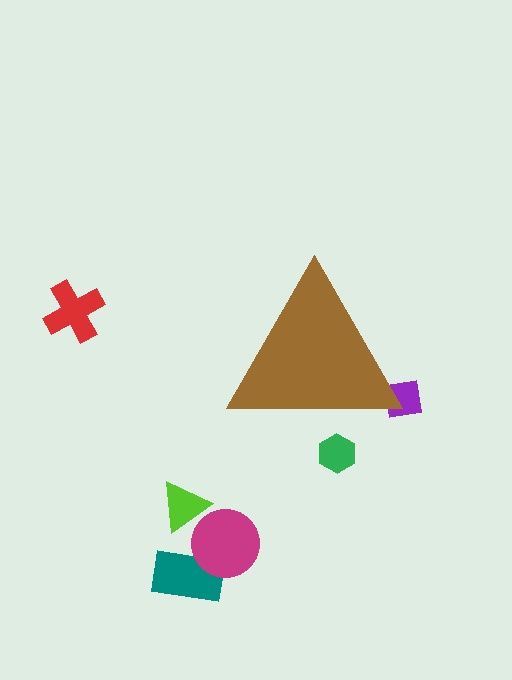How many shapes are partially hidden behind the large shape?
2 shapes are partially hidden.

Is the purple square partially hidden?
Yes, the purple square is partially hidden behind the brown triangle.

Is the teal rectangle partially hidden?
No, the teal rectangle is fully visible.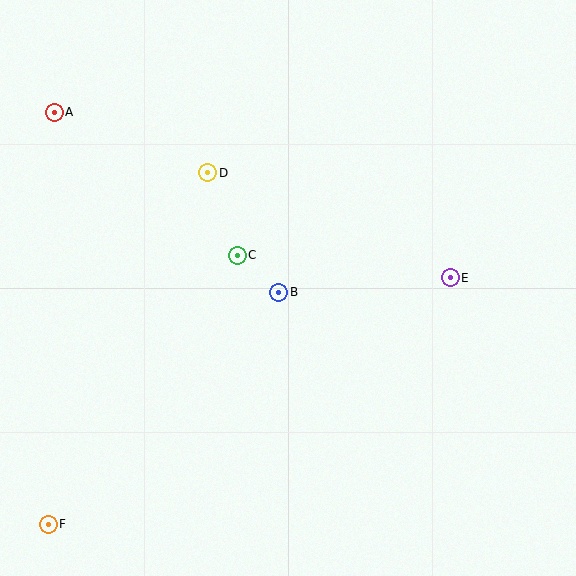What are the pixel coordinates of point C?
Point C is at (237, 255).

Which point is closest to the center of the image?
Point B at (279, 292) is closest to the center.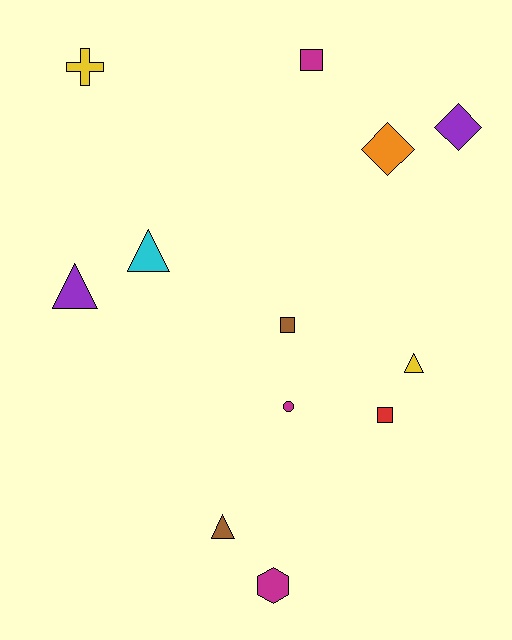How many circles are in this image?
There is 1 circle.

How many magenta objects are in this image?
There are 3 magenta objects.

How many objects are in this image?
There are 12 objects.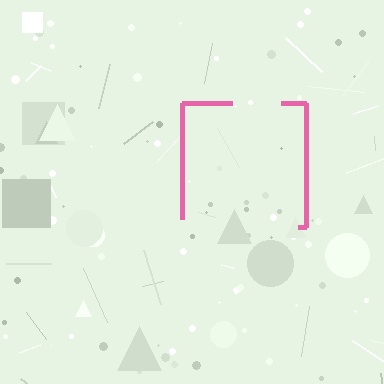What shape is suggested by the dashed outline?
The dashed outline suggests a square.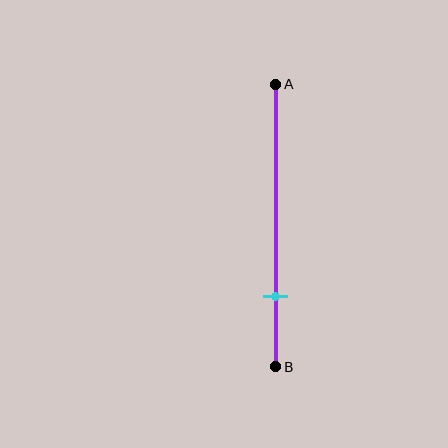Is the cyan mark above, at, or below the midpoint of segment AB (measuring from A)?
The cyan mark is below the midpoint of segment AB.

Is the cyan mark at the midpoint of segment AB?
No, the mark is at about 75% from A, not at the 50% midpoint.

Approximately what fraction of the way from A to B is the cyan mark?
The cyan mark is approximately 75% of the way from A to B.